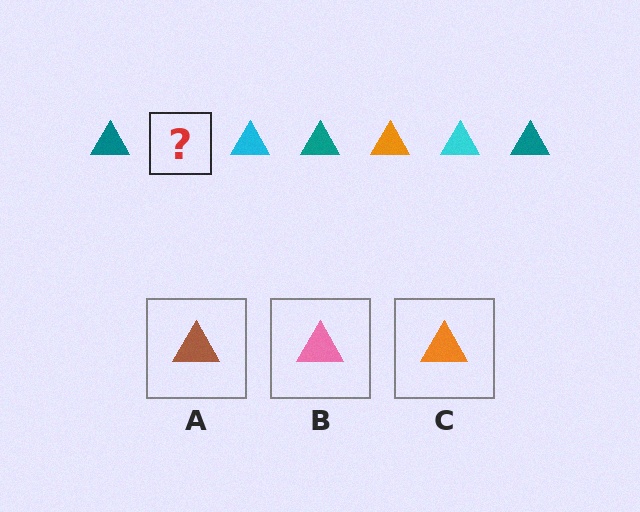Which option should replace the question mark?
Option C.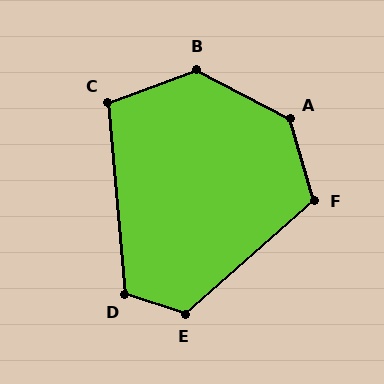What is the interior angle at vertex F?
Approximately 115 degrees (obtuse).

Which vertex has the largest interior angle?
A, at approximately 134 degrees.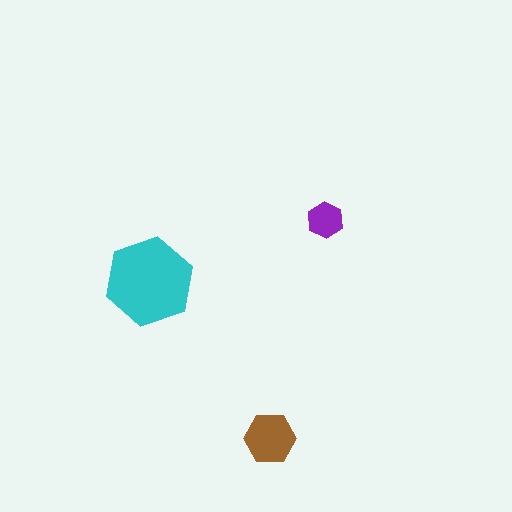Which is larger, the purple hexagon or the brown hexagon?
The brown one.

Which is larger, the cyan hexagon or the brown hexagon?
The cyan one.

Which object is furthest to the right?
The purple hexagon is rightmost.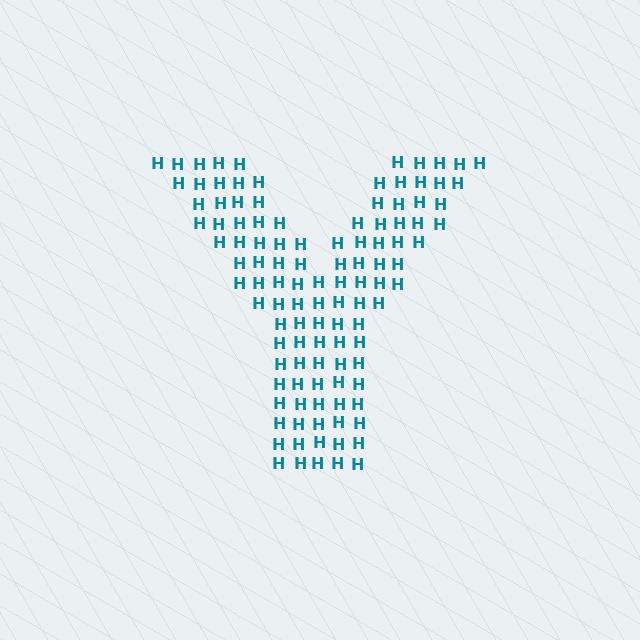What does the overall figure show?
The overall figure shows the letter Y.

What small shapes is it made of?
It is made of small letter H's.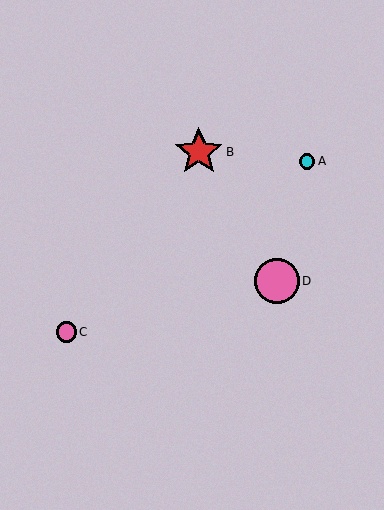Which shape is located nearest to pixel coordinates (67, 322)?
The pink circle (labeled C) at (66, 332) is nearest to that location.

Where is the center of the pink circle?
The center of the pink circle is at (277, 281).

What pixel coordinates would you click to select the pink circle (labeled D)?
Click at (277, 281) to select the pink circle D.